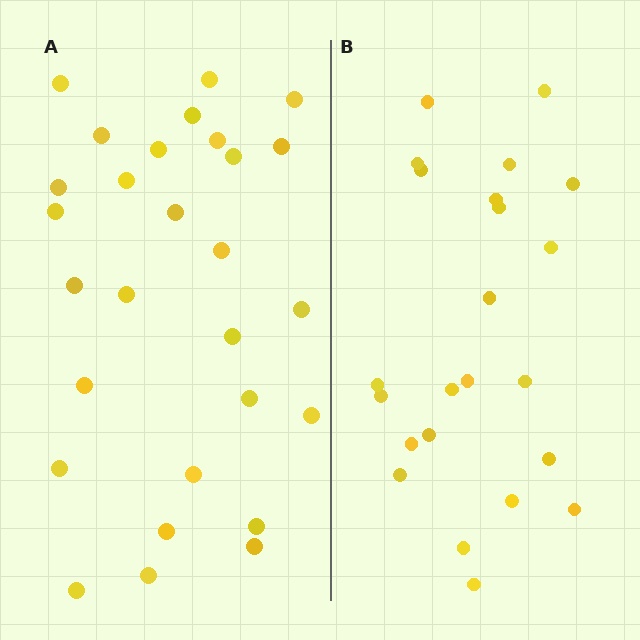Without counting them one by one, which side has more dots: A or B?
Region A (the left region) has more dots.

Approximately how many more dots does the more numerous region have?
Region A has about 5 more dots than region B.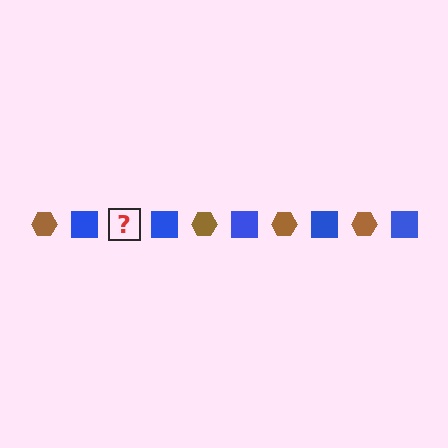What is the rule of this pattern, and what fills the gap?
The rule is that the pattern alternates between brown hexagon and blue square. The gap should be filled with a brown hexagon.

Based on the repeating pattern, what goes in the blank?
The blank should be a brown hexagon.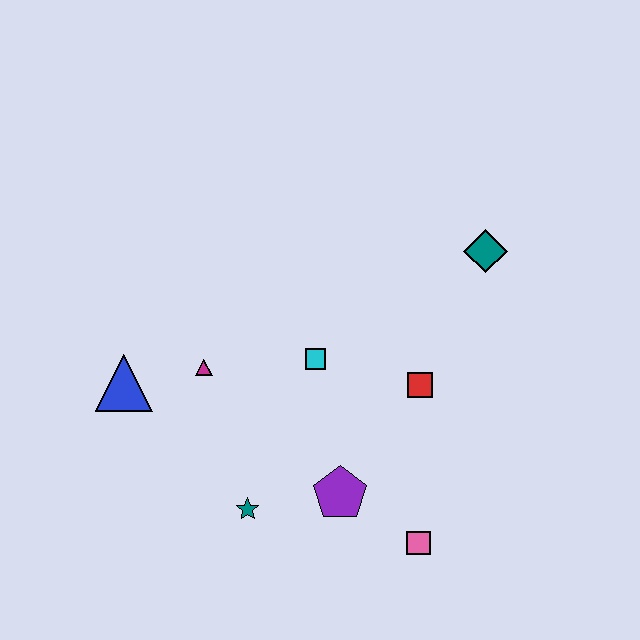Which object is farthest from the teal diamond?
The blue triangle is farthest from the teal diamond.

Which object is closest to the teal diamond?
The red square is closest to the teal diamond.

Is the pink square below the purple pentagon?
Yes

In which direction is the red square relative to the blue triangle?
The red square is to the right of the blue triangle.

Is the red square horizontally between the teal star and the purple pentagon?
No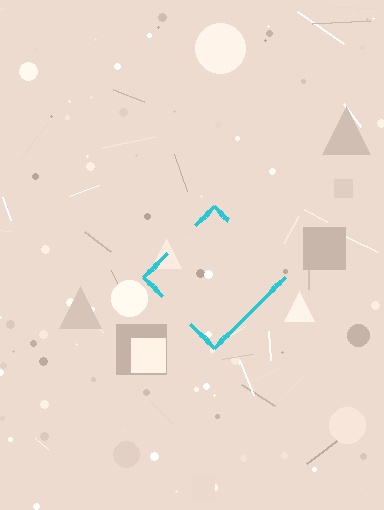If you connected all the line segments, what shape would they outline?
They would outline a diamond.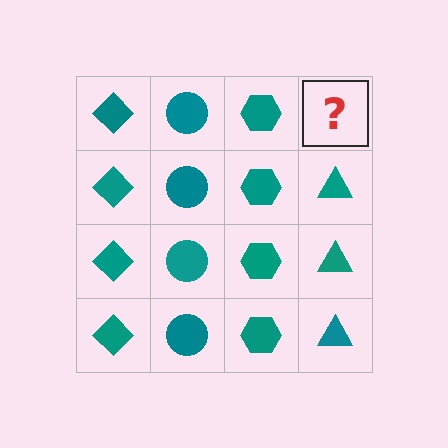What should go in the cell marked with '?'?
The missing cell should contain a teal triangle.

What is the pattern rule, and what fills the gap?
The rule is that each column has a consistent shape. The gap should be filled with a teal triangle.